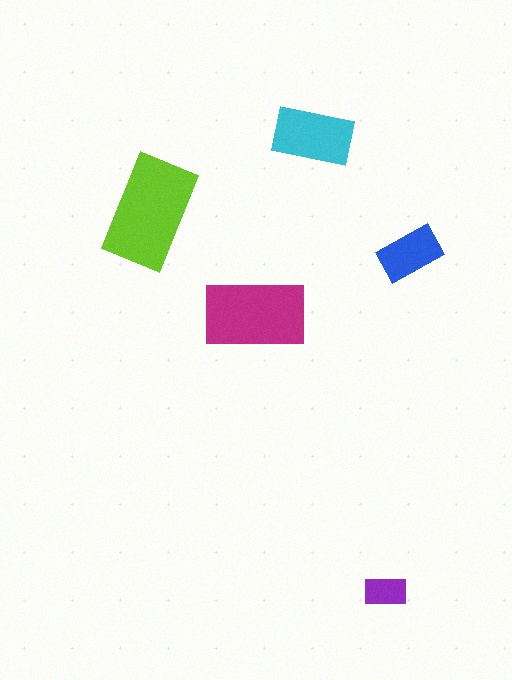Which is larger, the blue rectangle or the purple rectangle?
The blue one.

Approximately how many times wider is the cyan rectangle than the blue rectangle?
About 1.5 times wider.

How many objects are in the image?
There are 5 objects in the image.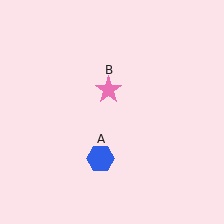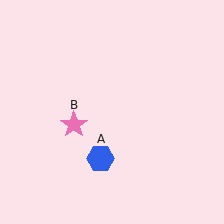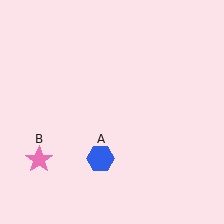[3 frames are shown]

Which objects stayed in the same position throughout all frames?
Blue hexagon (object A) remained stationary.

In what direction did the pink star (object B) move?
The pink star (object B) moved down and to the left.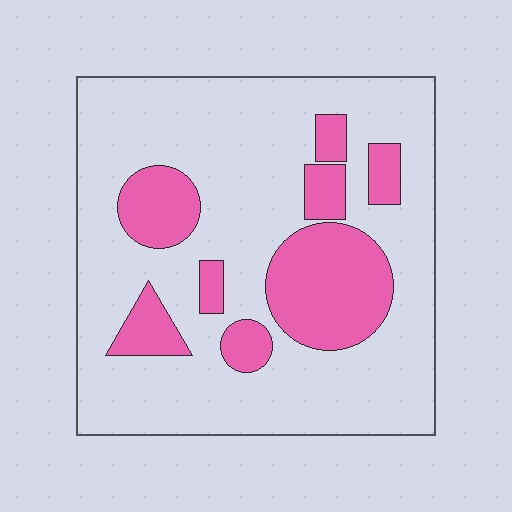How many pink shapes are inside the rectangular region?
8.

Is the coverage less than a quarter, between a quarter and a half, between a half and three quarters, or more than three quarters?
Less than a quarter.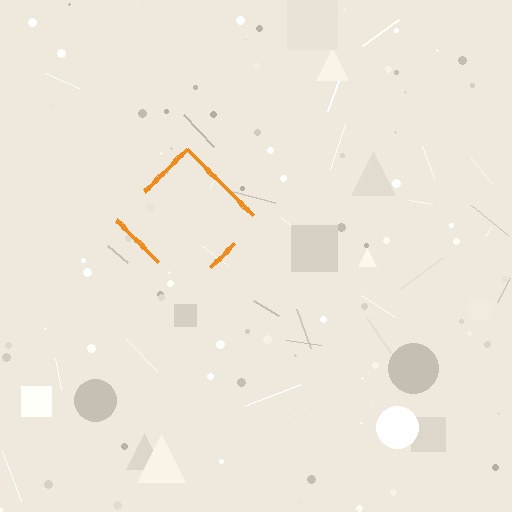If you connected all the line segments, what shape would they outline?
They would outline a diamond.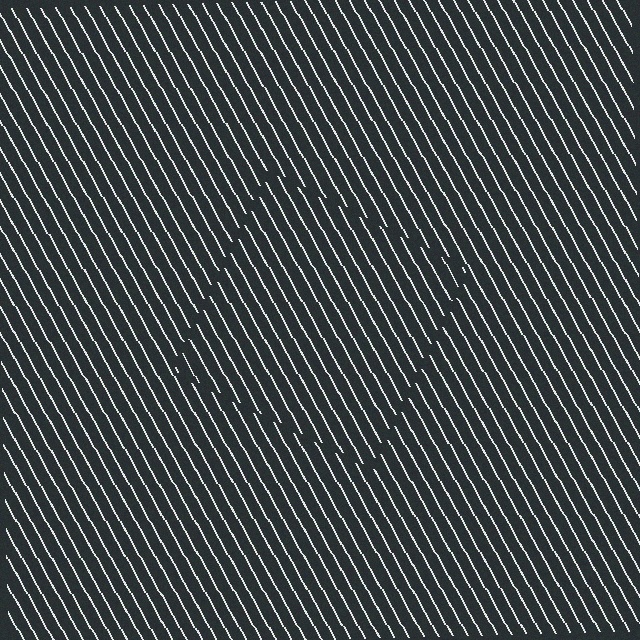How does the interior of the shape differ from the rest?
The interior of the shape contains the same grating, shifted by half a period — the contour is defined by the phase discontinuity where line-ends from the inner and outer gratings abut.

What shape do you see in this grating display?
An illusory square. The interior of the shape contains the same grating, shifted by half a period — the contour is defined by the phase discontinuity where line-ends from the inner and outer gratings abut.